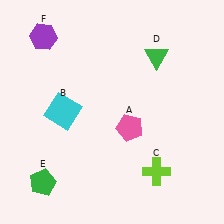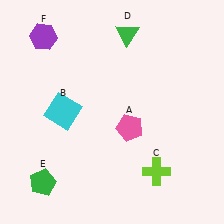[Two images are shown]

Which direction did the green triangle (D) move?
The green triangle (D) moved left.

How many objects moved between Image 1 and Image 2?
1 object moved between the two images.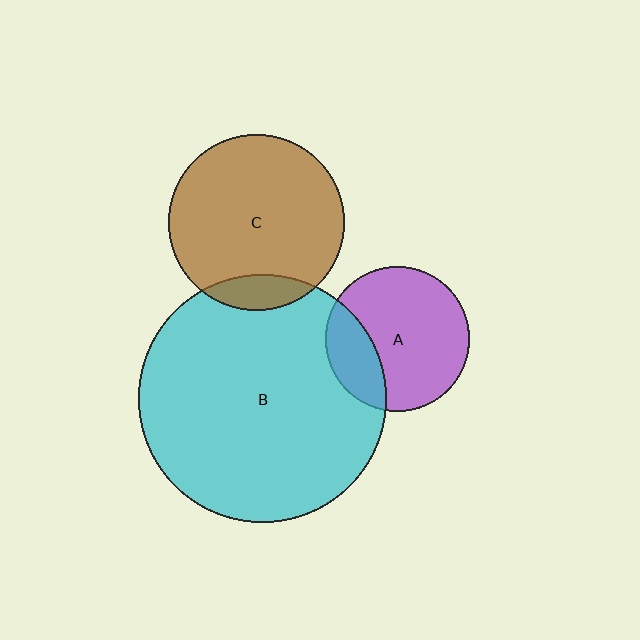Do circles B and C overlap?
Yes.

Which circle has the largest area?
Circle B (cyan).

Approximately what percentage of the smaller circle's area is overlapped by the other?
Approximately 10%.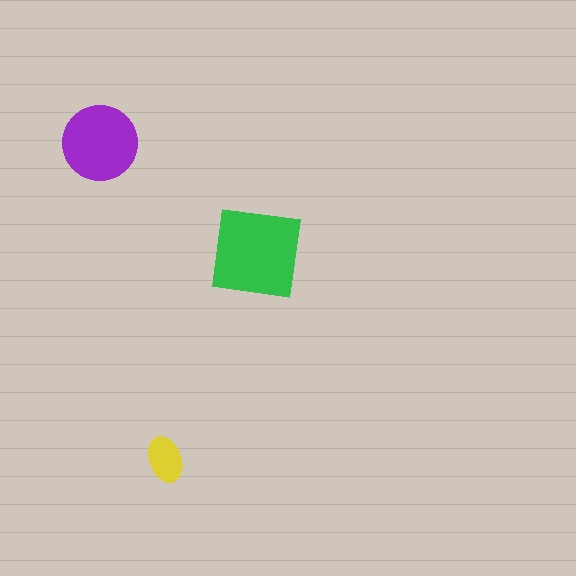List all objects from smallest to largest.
The yellow ellipse, the purple circle, the green square.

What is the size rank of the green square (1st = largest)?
1st.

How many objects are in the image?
There are 3 objects in the image.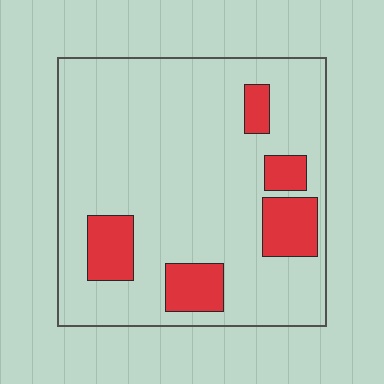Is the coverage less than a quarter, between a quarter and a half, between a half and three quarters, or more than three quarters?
Less than a quarter.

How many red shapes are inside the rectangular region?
5.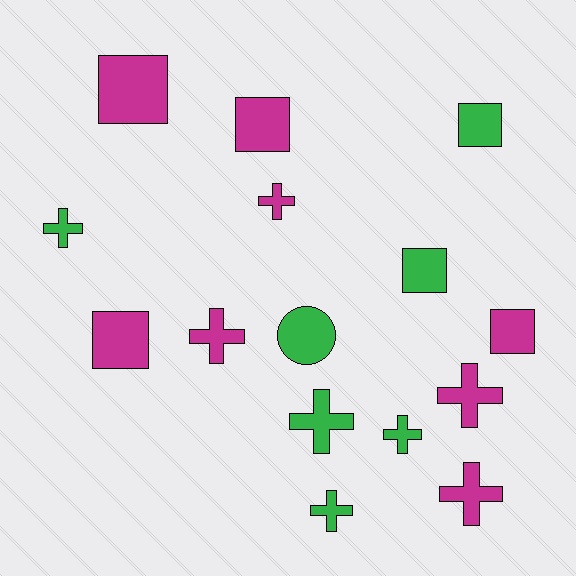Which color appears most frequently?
Magenta, with 8 objects.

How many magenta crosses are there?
There are 4 magenta crosses.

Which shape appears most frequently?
Cross, with 8 objects.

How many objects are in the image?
There are 15 objects.